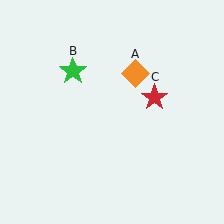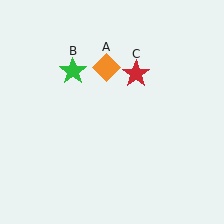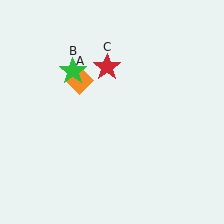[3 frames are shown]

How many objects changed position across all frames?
2 objects changed position: orange diamond (object A), red star (object C).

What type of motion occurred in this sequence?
The orange diamond (object A), red star (object C) rotated counterclockwise around the center of the scene.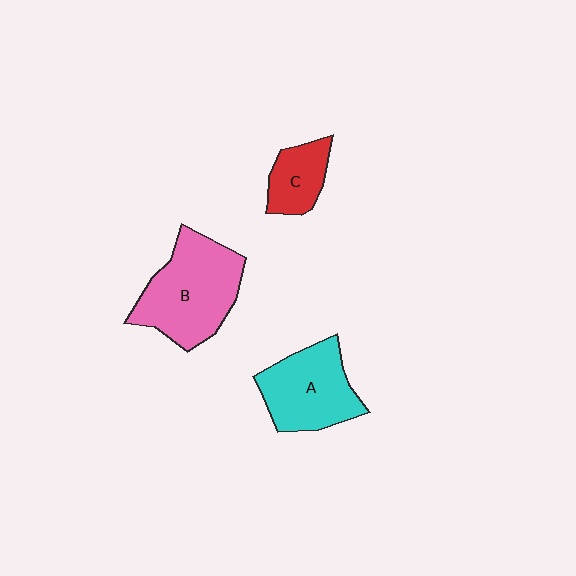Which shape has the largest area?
Shape B (pink).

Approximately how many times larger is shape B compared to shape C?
Approximately 2.3 times.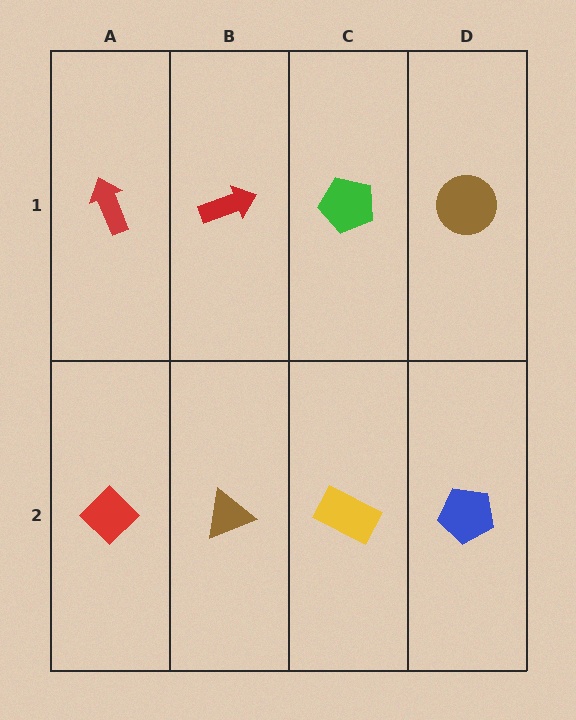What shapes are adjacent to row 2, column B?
A red arrow (row 1, column B), a red diamond (row 2, column A), a yellow rectangle (row 2, column C).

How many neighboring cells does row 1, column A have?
2.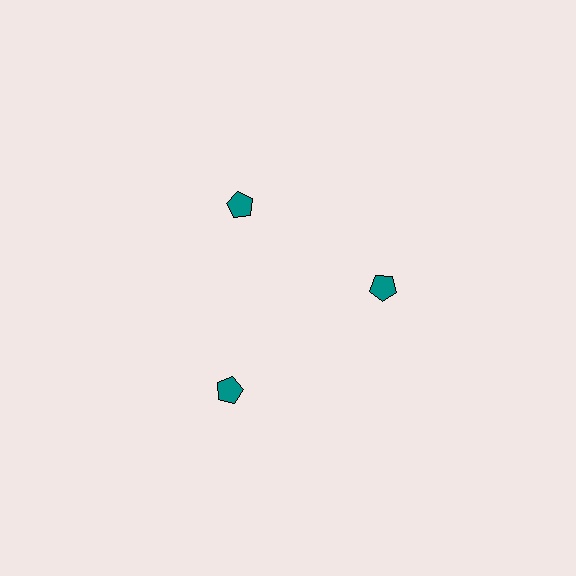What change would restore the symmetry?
The symmetry would be restored by moving it inward, back onto the ring so that all 3 pentagons sit at equal angles and equal distance from the center.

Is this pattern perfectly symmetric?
No. The 3 teal pentagons are arranged in a ring, but one element near the 7 o'clock position is pushed outward from the center, breaking the 3-fold rotational symmetry.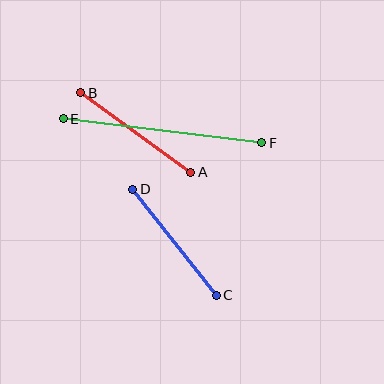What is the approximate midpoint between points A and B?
The midpoint is at approximately (136, 132) pixels.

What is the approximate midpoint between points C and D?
The midpoint is at approximately (174, 242) pixels.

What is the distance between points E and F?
The distance is approximately 200 pixels.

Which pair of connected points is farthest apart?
Points E and F are farthest apart.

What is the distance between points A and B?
The distance is approximately 136 pixels.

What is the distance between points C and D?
The distance is approximately 135 pixels.